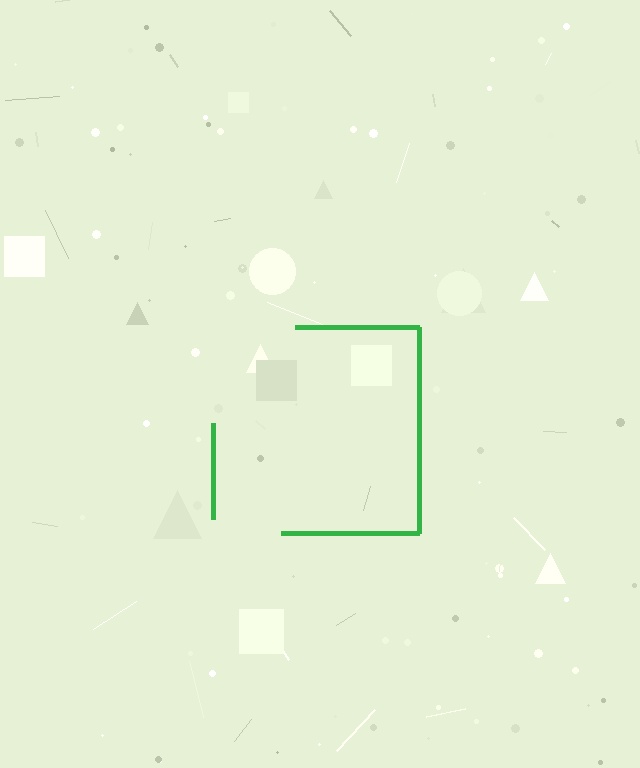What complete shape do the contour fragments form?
The contour fragments form a square.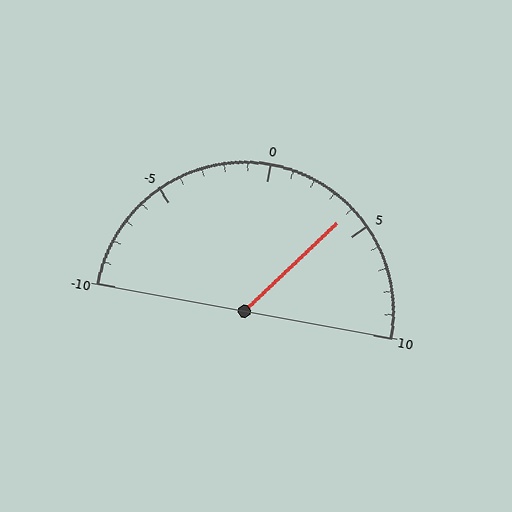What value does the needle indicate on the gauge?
The needle indicates approximately 4.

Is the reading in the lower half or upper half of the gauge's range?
The reading is in the upper half of the range (-10 to 10).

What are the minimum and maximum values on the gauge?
The gauge ranges from -10 to 10.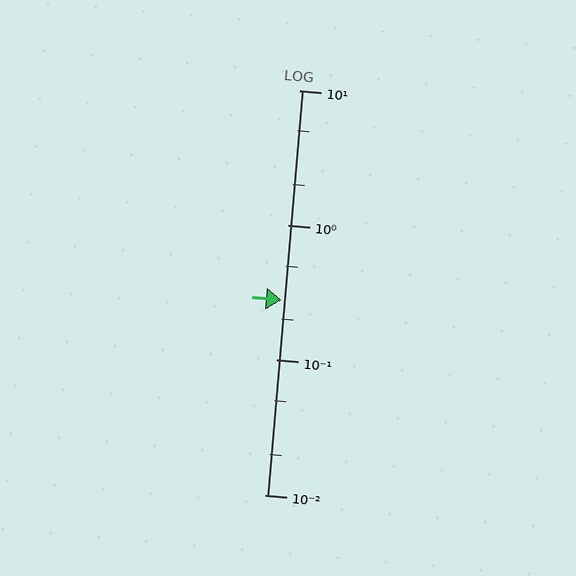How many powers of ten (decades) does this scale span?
The scale spans 3 decades, from 0.01 to 10.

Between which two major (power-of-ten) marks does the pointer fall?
The pointer is between 0.1 and 1.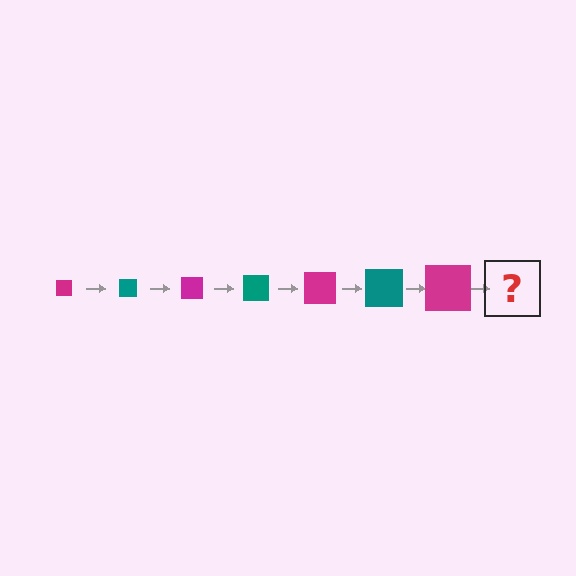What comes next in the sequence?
The next element should be a teal square, larger than the previous one.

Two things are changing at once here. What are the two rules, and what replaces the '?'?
The two rules are that the square grows larger each step and the color cycles through magenta and teal. The '?' should be a teal square, larger than the previous one.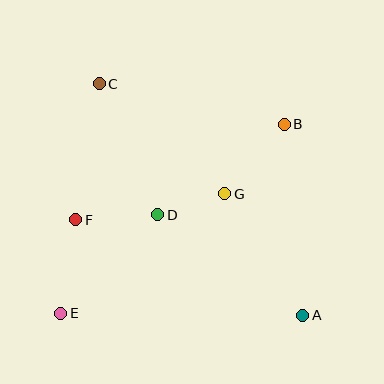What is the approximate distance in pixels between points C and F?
The distance between C and F is approximately 138 pixels.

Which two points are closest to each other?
Points D and G are closest to each other.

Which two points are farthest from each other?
Points A and C are farthest from each other.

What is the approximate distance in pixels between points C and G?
The distance between C and G is approximately 167 pixels.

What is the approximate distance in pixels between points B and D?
The distance between B and D is approximately 155 pixels.